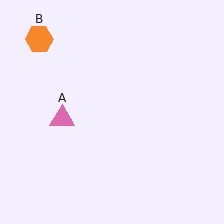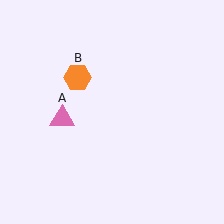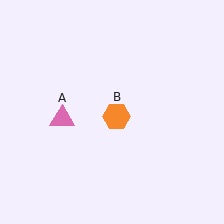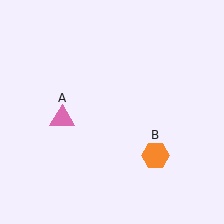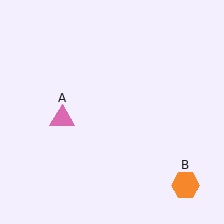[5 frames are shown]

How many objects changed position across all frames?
1 object changed position: orange hexagon (object B).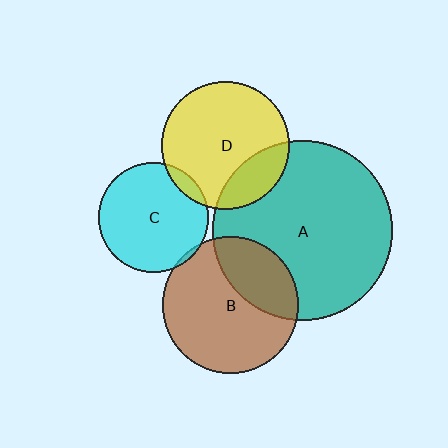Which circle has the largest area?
Circle A (teal).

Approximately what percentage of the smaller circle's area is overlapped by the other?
Approximately 20%.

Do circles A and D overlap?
Yes.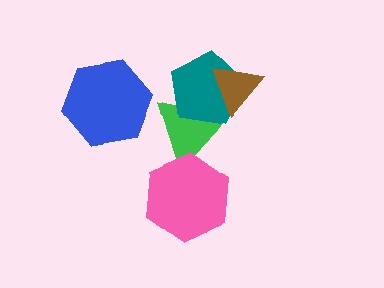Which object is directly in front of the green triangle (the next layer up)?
The teal pentagon is directly in front of the green triangle.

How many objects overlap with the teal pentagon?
2 objects overlap with the teal pentagon.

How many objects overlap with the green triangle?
3 objects overlap with the green triangle.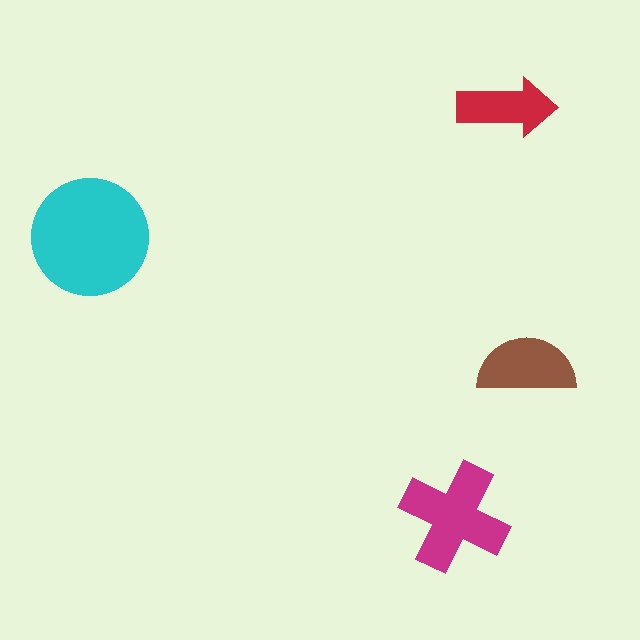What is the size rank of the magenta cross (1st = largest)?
2nd.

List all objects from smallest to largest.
The red arrow, the brown semicircle, the magenta cross, the cyan circle.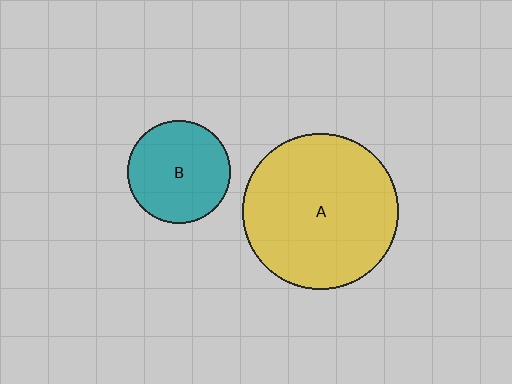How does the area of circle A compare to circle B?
Approximately 2.3 times.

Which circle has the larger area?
Circle A (yellow).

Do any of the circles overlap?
No, none of the circles overlap.